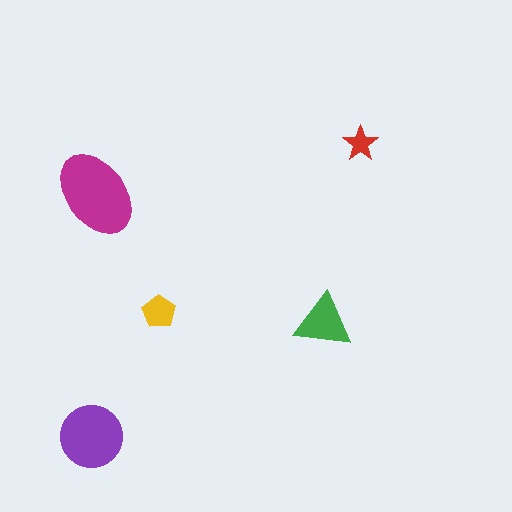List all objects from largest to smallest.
The magenta ellipse, the purple circle, the green triangle, the yellow pentagon, the red star.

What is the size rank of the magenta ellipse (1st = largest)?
1st.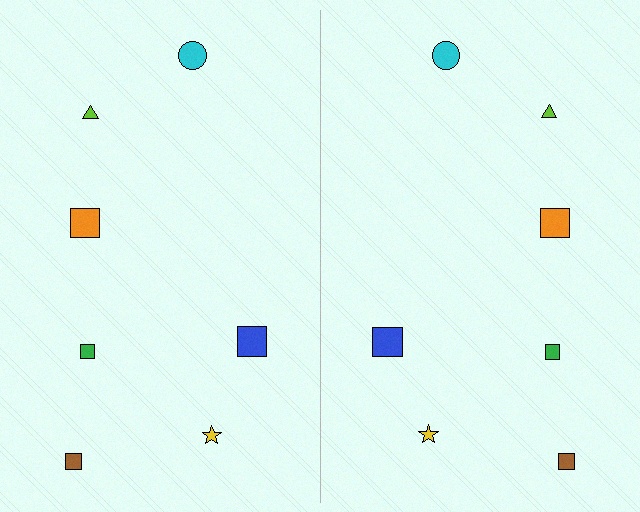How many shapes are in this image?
There are 14 shapes in this image.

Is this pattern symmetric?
Yes, this pattern has bilateral (reflection) symmetry.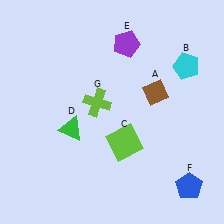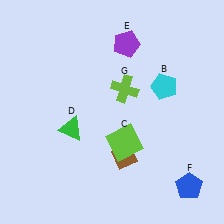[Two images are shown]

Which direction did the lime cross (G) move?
The lime cross (G) moved right.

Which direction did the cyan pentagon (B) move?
The cyan pentagon (B) moved left.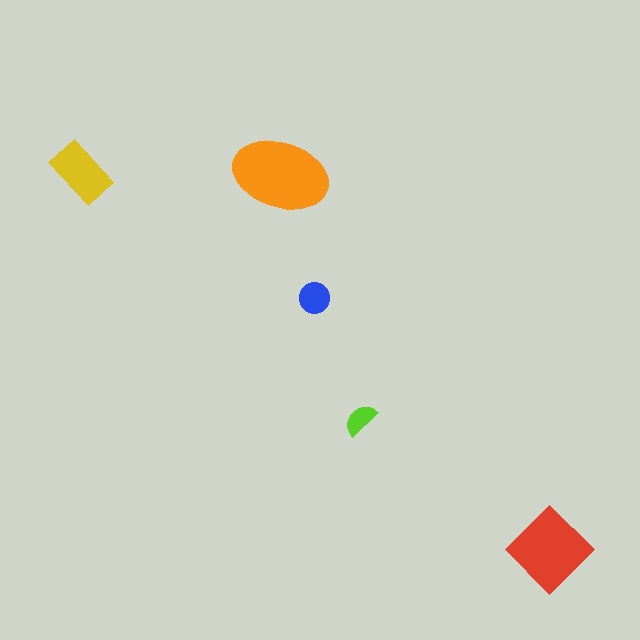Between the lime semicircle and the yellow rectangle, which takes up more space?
The yellow rectangle.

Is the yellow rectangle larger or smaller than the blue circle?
Larger.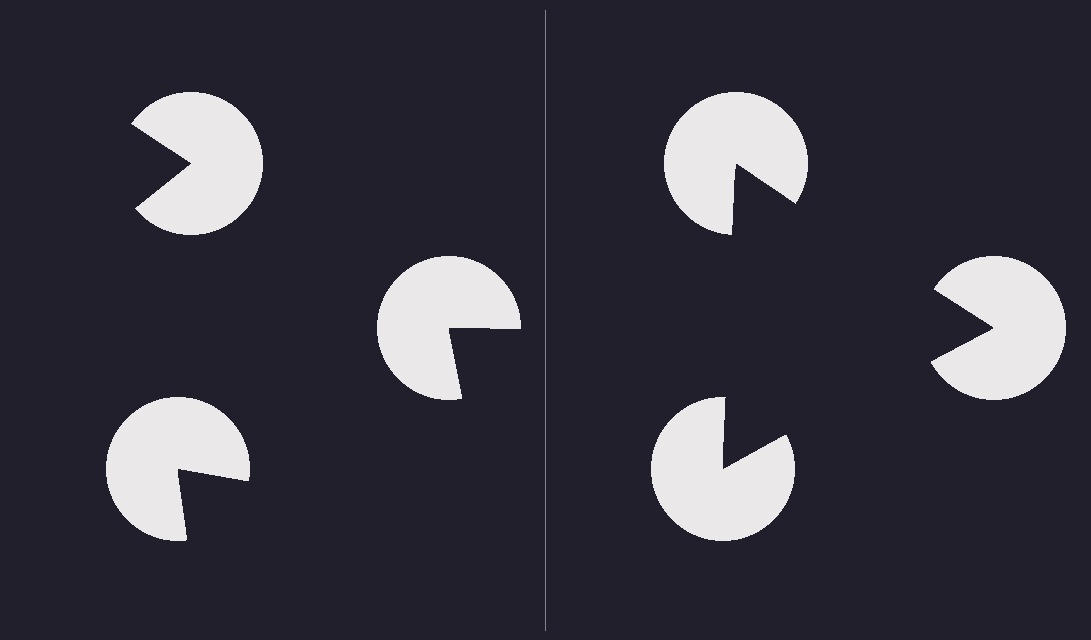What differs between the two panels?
The pac-man discs are positioned identically on both sides; only the wedge orientations differ. On the right they align to a triangle; on the left they are misaligned.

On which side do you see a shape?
An illusory triangle appears on the right side. On the left side the wedge cuts are rotated, so no coherent shape forms.